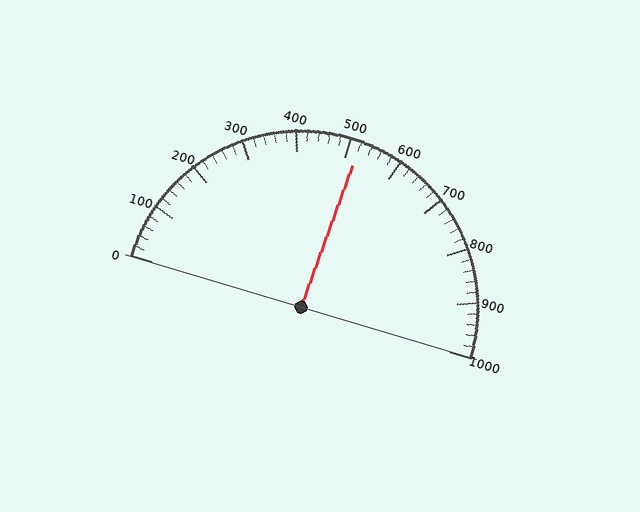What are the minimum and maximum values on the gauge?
The gauge ranges from 0 to 1000.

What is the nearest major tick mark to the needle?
The nearest major tick mark is 500.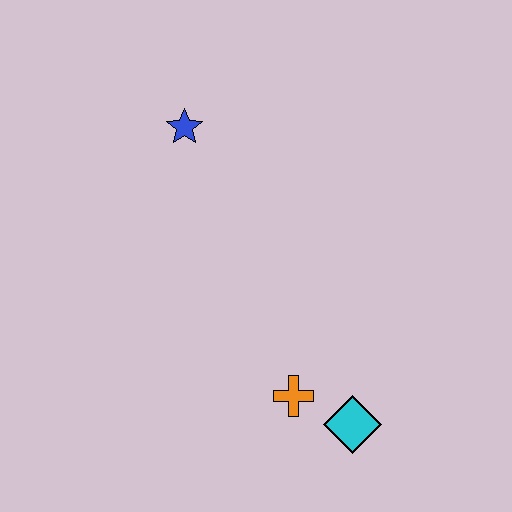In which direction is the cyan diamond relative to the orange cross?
The cyan diamond is to the right of the orange cross.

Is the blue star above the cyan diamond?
Yes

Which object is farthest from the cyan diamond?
The blue star is farthest from the cyan diamond.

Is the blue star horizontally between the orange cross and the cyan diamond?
No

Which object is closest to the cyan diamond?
The orange cross is closest to the cyan diamond.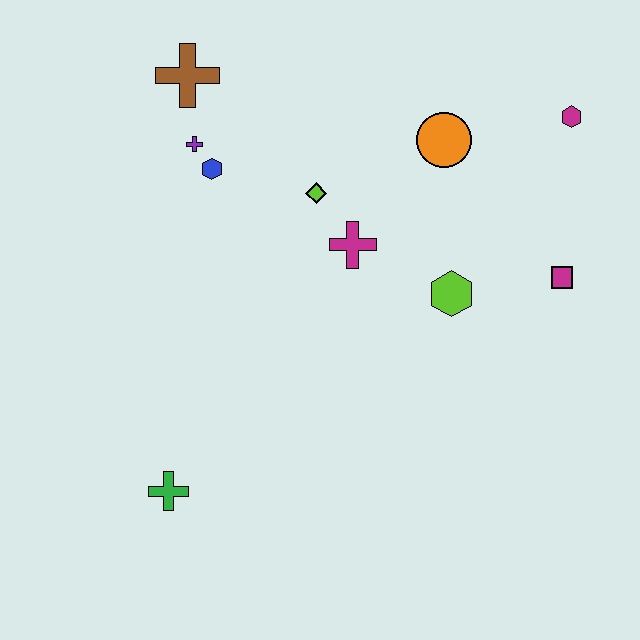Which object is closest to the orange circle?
The magenta hexagon is closest to the orange circle.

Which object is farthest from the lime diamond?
The green cross is farthest from the lime diamond.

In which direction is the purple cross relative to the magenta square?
The purple cross is to the left of the magenta square.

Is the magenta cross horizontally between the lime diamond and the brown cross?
No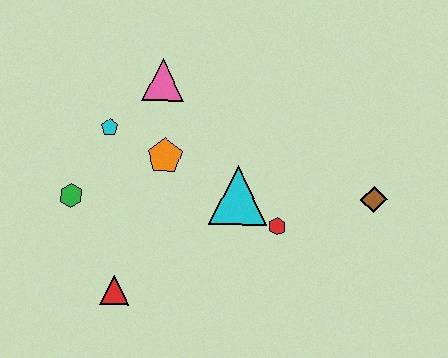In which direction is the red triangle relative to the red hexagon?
The red triangle is to the left of the red hexagon.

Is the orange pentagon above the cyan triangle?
Yes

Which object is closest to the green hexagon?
The cyan pentagon is closest to the green hexagon.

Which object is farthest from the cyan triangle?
The green hexagon is farthest from the cyan triangle.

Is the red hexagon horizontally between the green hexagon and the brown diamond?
Yes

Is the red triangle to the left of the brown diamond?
Yes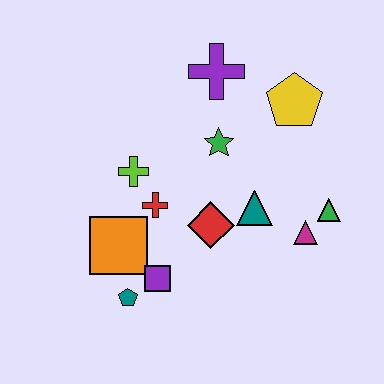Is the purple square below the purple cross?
Yes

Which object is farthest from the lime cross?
The green triangle is farthest from the lime cross.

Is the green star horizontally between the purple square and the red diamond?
No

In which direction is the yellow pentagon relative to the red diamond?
The yellow pentagon is above the red diamond.